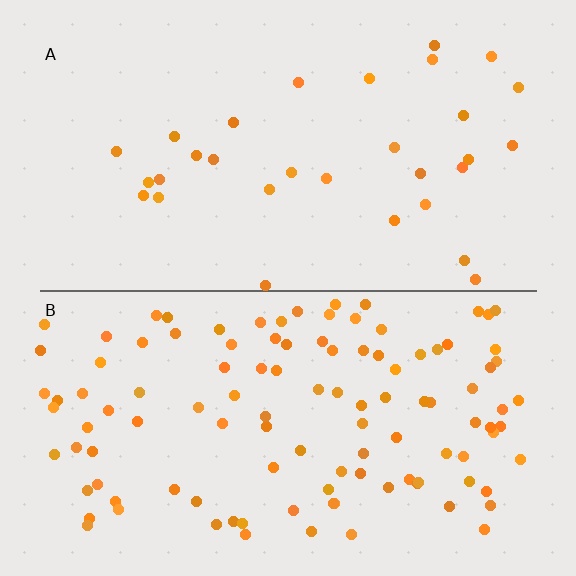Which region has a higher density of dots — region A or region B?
B (the bottom).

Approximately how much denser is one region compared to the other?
Approximately 3.6× — region B over region A.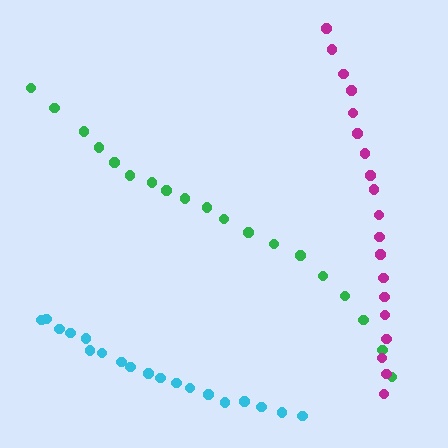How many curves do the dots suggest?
There are 3 distinct paths.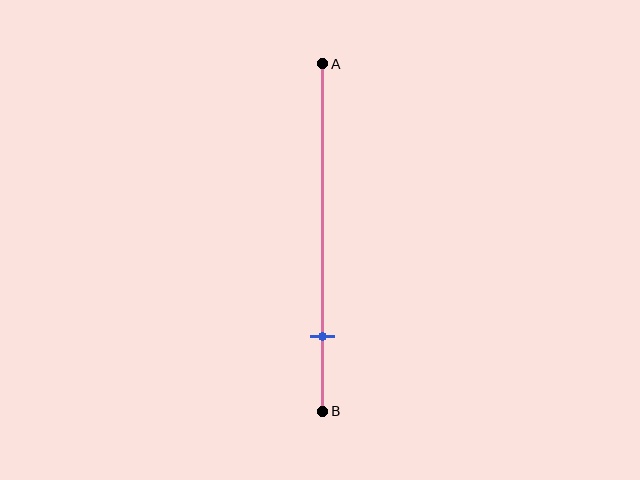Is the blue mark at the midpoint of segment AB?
No, the mark is at about 80% from A, not at the 50% midpoint.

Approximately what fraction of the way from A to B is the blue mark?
The blue mark is approximately 80% of the way from A to B.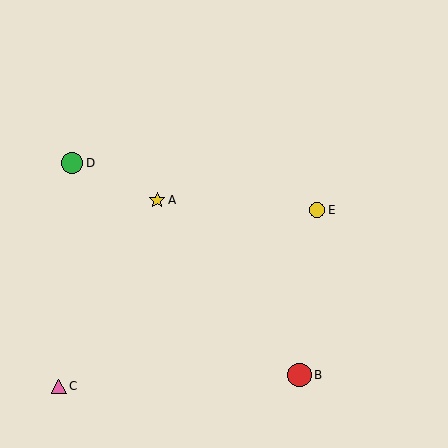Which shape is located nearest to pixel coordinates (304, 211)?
The yellow circle (labeled E) at (317, 210) is nearest to that location.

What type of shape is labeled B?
Shape B is a red circle.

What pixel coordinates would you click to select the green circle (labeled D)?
Click at (72, 163) to select the green circle D.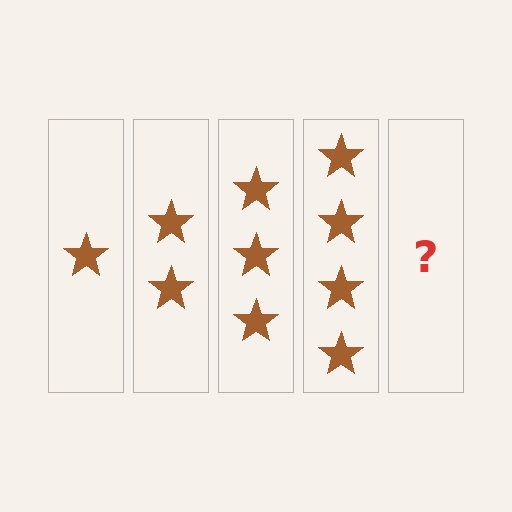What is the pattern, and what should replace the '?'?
The pattern is that each step adds one more star. The '?' should be 5 stars.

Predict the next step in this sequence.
The next step is 5 stars.